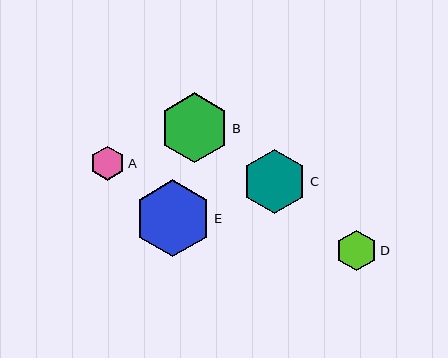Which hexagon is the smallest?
Hexagon A is the smallest with a size of approximately 34 pixels.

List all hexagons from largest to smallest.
From largest to smallest: E, B, C, D, A.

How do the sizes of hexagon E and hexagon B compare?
Hexagon E and hexagon B are approximately the same size.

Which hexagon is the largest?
Hexagon E is the largest with a size of approximately 76 pixels.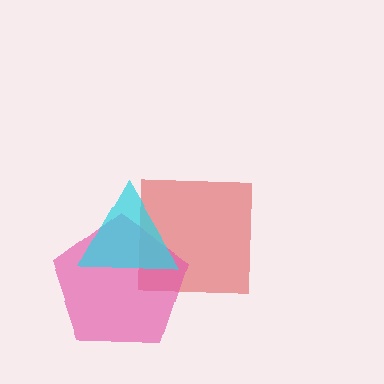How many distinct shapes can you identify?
There are 3 distinct shapes: a red square, a pink pentagon, a cyan triangle.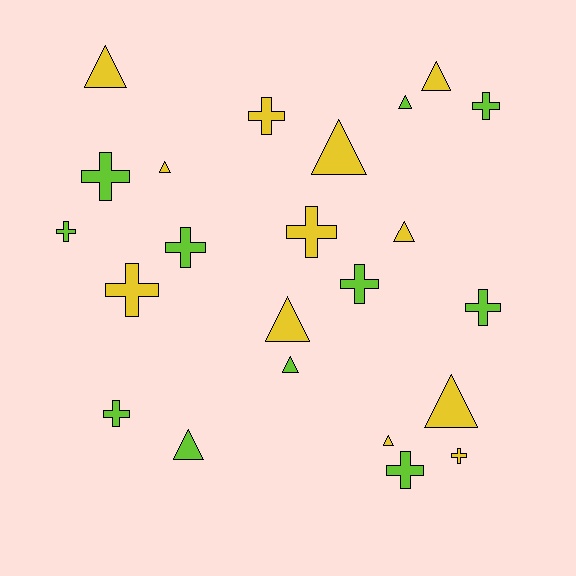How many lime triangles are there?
There are 3 lime triangles.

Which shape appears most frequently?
Cross, with 12 objects.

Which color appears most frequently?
Yellow, with 12 objects.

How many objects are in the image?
There are 23 objects.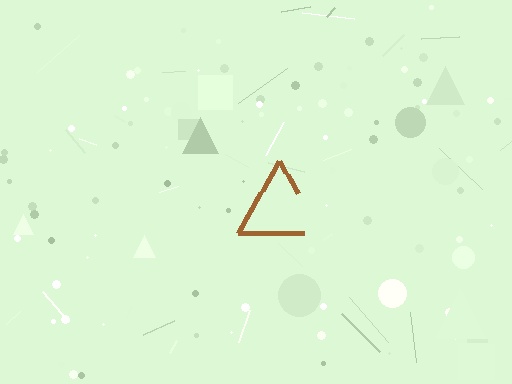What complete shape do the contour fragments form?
The contour fragments form a triangle.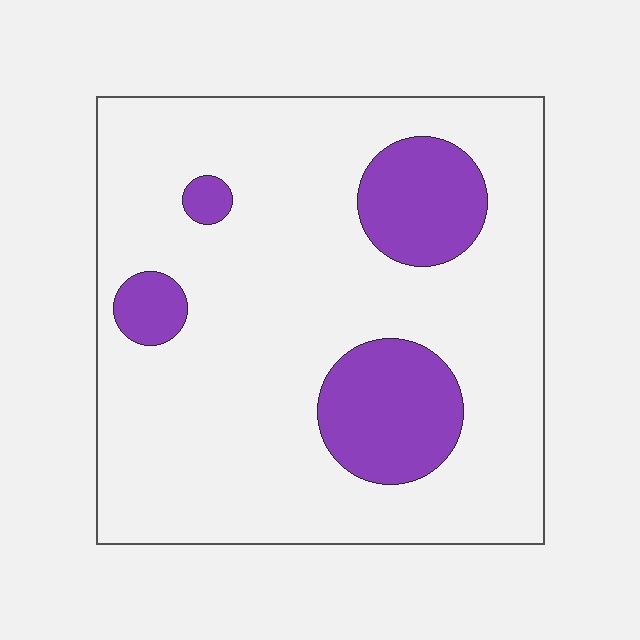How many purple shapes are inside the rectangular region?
4.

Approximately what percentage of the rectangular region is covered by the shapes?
Approximately 20%.